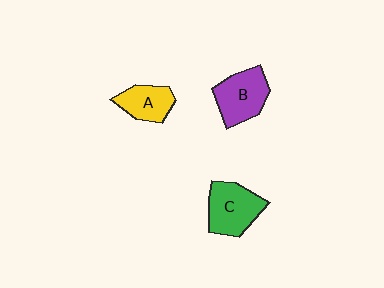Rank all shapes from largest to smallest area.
From largest to smallest: C (green), B (purple), A (yellow).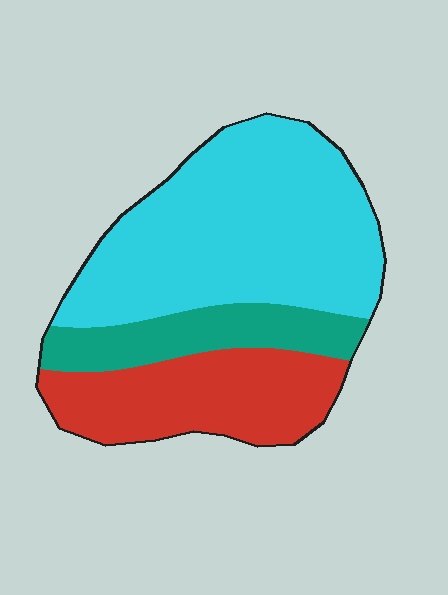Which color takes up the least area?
Teal, at roughly 15%.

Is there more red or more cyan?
Cyan.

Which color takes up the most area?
Cyan, at roughly 55%.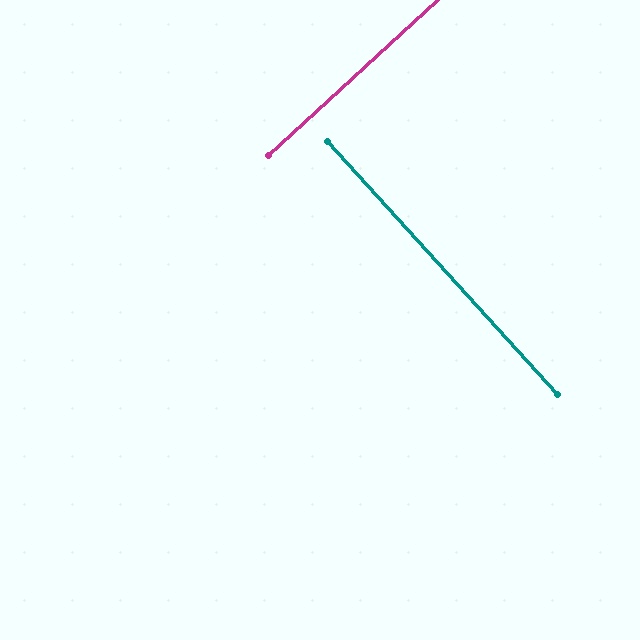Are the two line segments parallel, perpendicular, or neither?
Perpendicular — they meet at approximately 90°.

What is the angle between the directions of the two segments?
Approximately 90 degrees.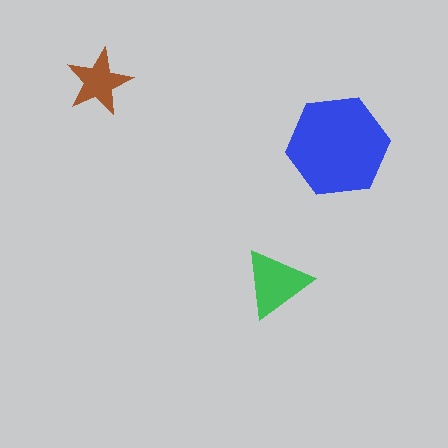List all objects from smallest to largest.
The brown star, the green triangle, the blue hexagon.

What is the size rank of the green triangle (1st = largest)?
2nd.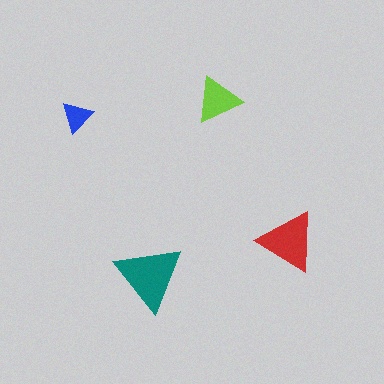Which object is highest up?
The lime triangle is topmost.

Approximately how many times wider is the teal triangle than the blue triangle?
About 2 times wider.